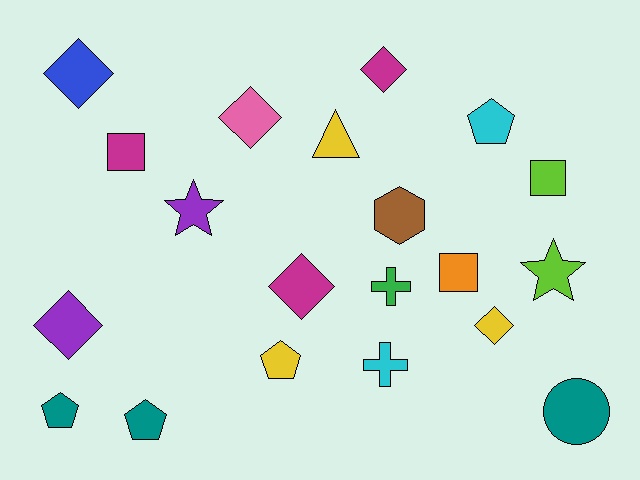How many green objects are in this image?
There is 1 green object.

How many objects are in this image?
There are 20 objects.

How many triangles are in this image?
There is 1 triangle.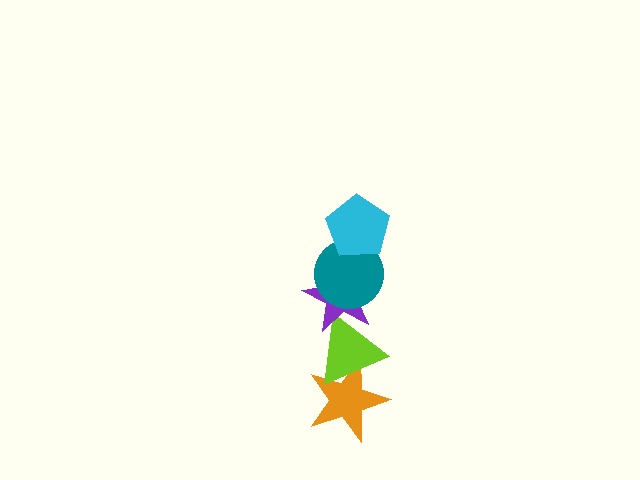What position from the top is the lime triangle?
The lime triangle is 4th from the top.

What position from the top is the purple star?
The purple star is 3rd from the top.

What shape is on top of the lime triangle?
The purple star is on top of the lime triangle.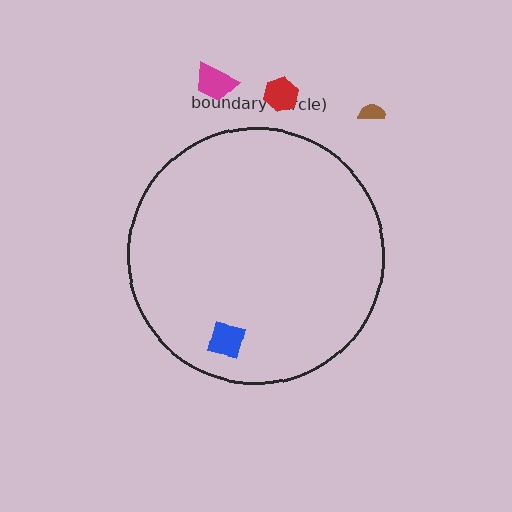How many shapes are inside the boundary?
1 inside, 3 outside.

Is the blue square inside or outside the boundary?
Inside.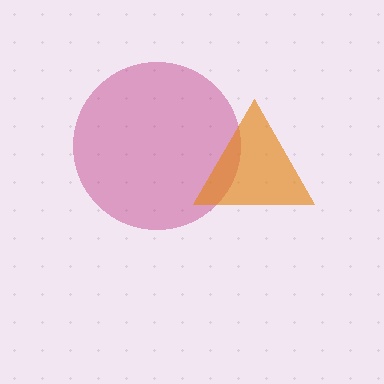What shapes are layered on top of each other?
The layered shapes are: a magenta circle, an orange triangle.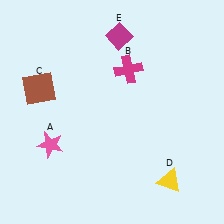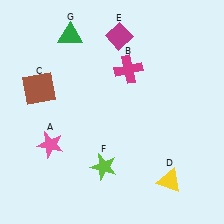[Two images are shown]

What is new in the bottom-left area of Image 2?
A lime star (F) was added in the bottom-left area of Image 2.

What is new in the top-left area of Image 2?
A green triangle (G) was added in the top-left area of Image 2.